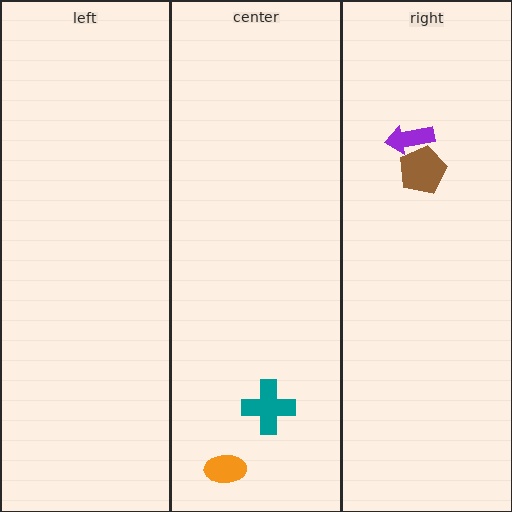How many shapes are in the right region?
2.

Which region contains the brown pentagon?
The right region.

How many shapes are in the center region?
2.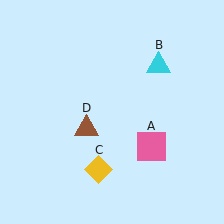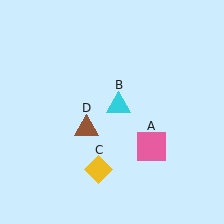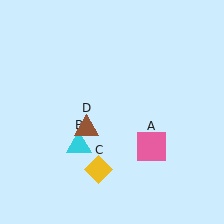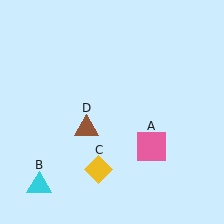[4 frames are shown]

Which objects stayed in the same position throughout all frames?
Pink square (object A) and yellow diamond (object C) and brown triangle (object D) remained stationary.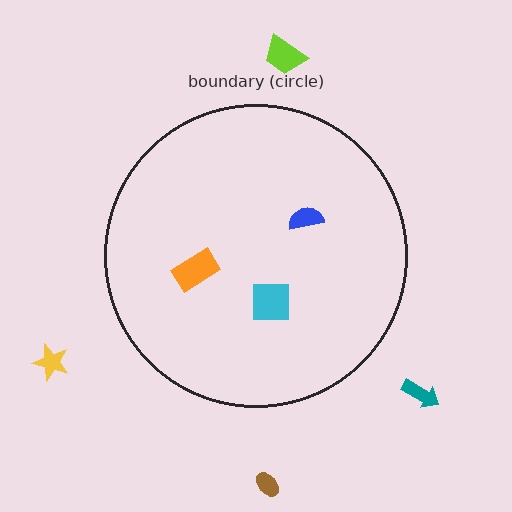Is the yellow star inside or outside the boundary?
Outside.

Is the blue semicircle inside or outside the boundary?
Inside.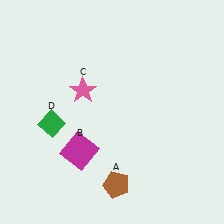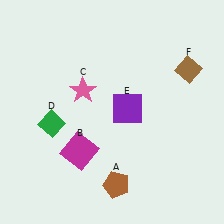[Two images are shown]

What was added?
A purple square (E), a brown diamond (F) were added in Image 2.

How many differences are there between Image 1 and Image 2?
There are 2 differences between the two images.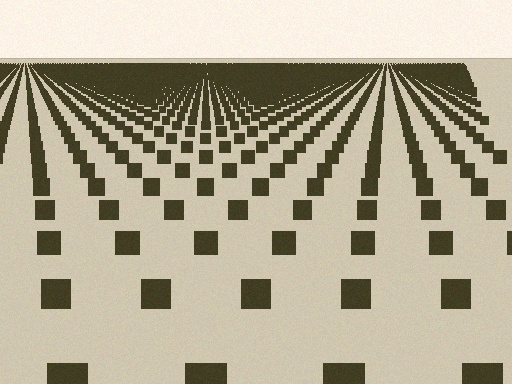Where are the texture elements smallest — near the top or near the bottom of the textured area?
Near the top.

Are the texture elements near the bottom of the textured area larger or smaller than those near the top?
Larger. Near the bottom, elements are closer to the viewer and appear at a bigger on-screen size.